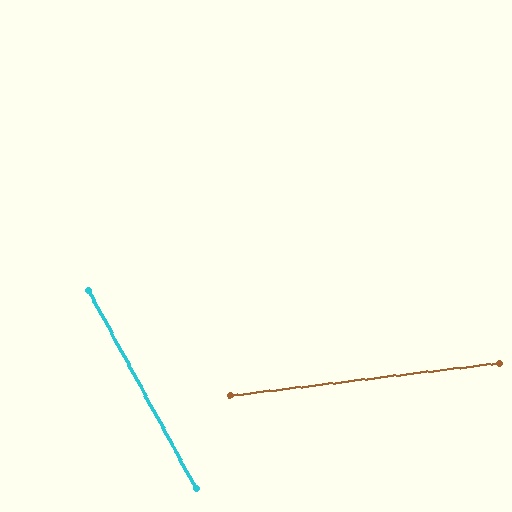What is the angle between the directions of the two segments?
Approximately 68 degrees.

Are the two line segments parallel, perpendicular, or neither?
Neither parallel nor perpendicular — they differ by about 68°.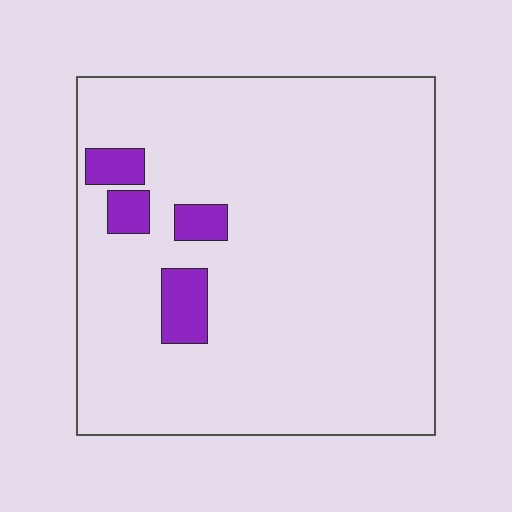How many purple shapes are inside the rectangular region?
4.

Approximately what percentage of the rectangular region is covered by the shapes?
Approximately 5%.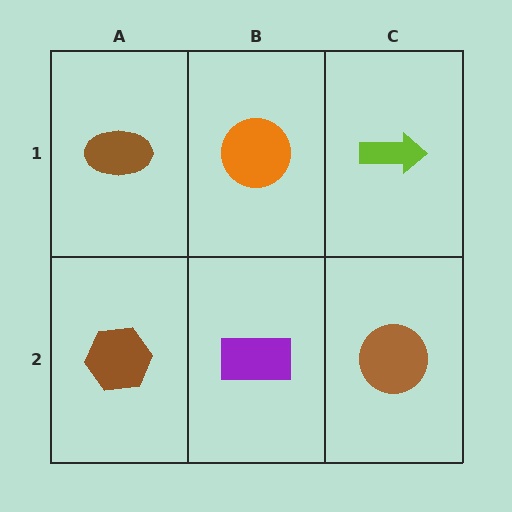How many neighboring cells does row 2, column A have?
2.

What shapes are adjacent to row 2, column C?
A lime arrow (row 1, column C), a purple rectangle (row 2, column B).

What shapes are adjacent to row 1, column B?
A purple rectangle (row 2, column B), a brown ellipse (row 1, column A), a lime arrow (row 1, column C).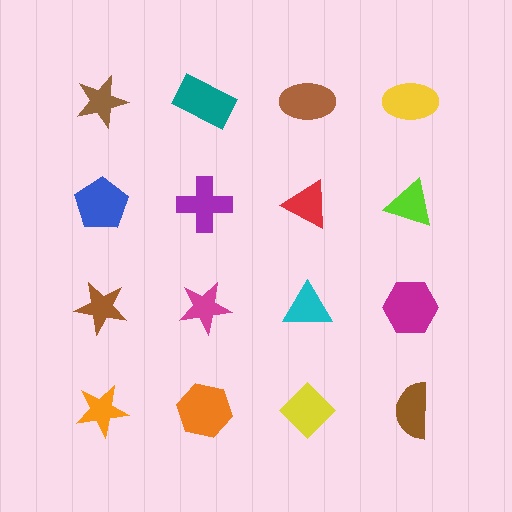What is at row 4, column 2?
An orange hexagon.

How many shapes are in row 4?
4 shapes.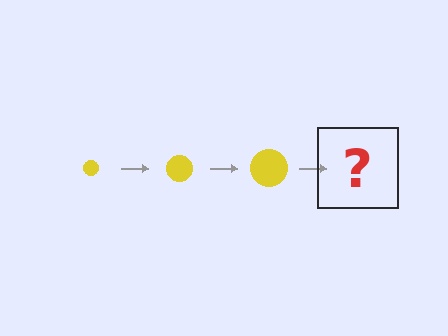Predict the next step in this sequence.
The next step is a yellow circle, larger than the previous one.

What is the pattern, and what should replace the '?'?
The pattern is that the circle gets progressively larger each step. The '?' should be a yellow circle, larger than the previous one.